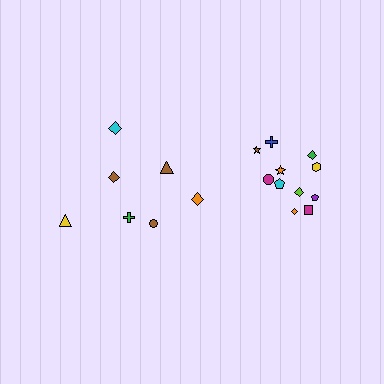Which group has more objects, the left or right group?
The right group.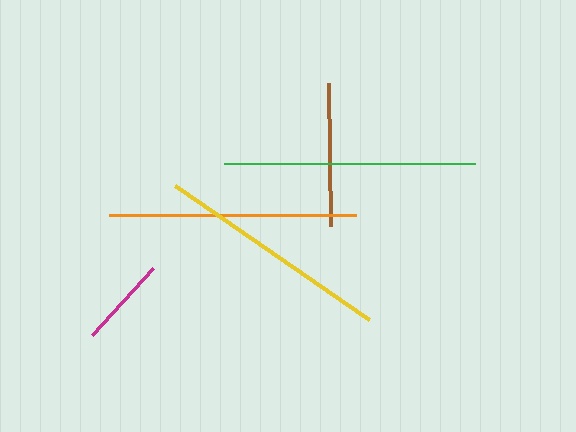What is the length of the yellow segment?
The yellow segment is approximately 236 pixels long.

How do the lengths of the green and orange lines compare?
The green and orange lines are approximately the same length.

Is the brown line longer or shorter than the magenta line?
The brown line is longer than the magenta line.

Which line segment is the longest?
The green line is the longest at approximately 252 pixels.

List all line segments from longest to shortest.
From longest to shortest: green, orange, yellow, brown, magenta.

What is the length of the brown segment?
The brown segment is approximately 143 pixels long.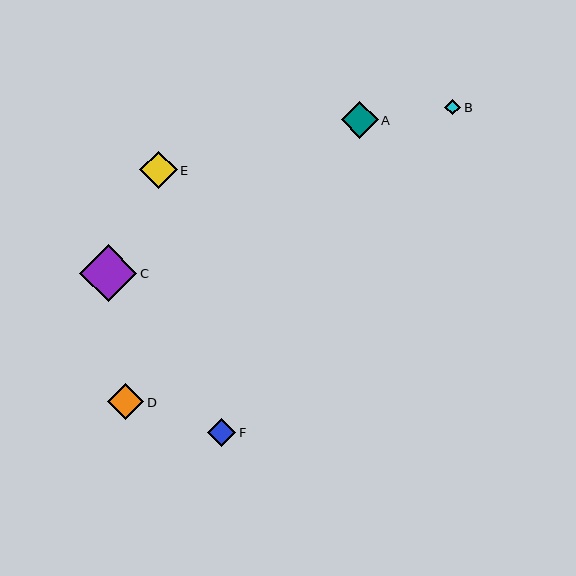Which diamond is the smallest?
Diamond B is the smallest with a size of approximately 16 pixels.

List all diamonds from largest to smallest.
From largest to smallest: C, E, A, D, F, B.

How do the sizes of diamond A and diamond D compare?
Diamond A and diamond D are approximately the same size.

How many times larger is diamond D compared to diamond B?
Diamond D is approximately 2.3 times the size of diamond B.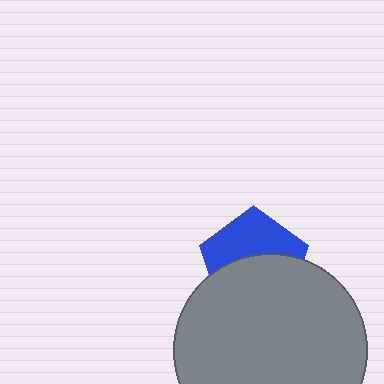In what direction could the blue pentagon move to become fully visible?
The blue pentagon could move up. That would shift it out from behind the gray circle entirely.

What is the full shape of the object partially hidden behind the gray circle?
The partially hidden object is a blue pentagon.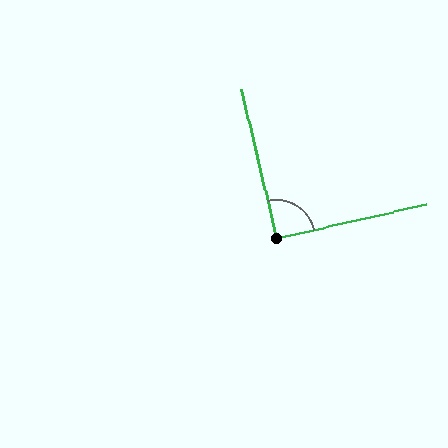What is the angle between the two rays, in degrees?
Approximately 90 degrees.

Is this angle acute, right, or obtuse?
It is approximately a right angle.